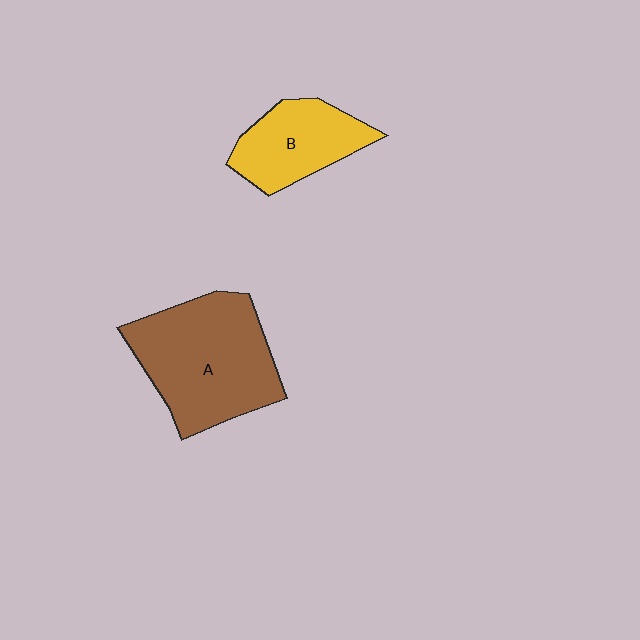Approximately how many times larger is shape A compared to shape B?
Approximately 1.7 times.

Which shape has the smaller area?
Shape B (yellow).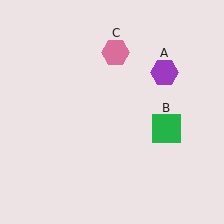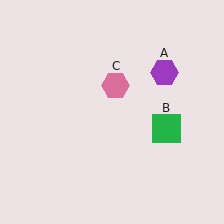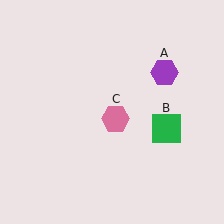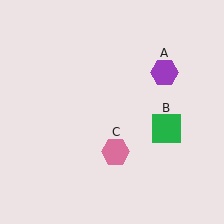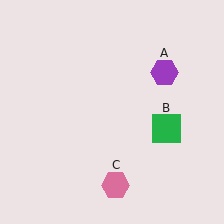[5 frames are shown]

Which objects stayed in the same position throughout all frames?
Purple hexagon (object A) and green square (object B) remained stationary.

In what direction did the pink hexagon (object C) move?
The pink hexagon (object C) moved down.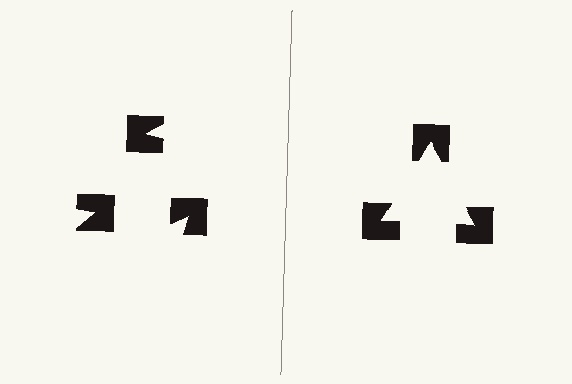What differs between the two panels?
The notched squares are positioned identically on both sides; only the wedge orientations differ. On the right they align to a triangle; on the left they are misaligned.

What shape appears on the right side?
An illusory triangle.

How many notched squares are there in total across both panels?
6 — 3 on each side.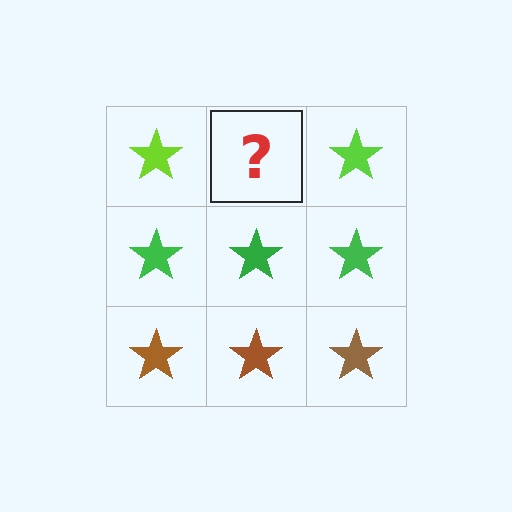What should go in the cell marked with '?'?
The missing cell should contain a lime star.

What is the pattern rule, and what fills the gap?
The rule is that each row has a consistent color. The gap should be filled with a lime star.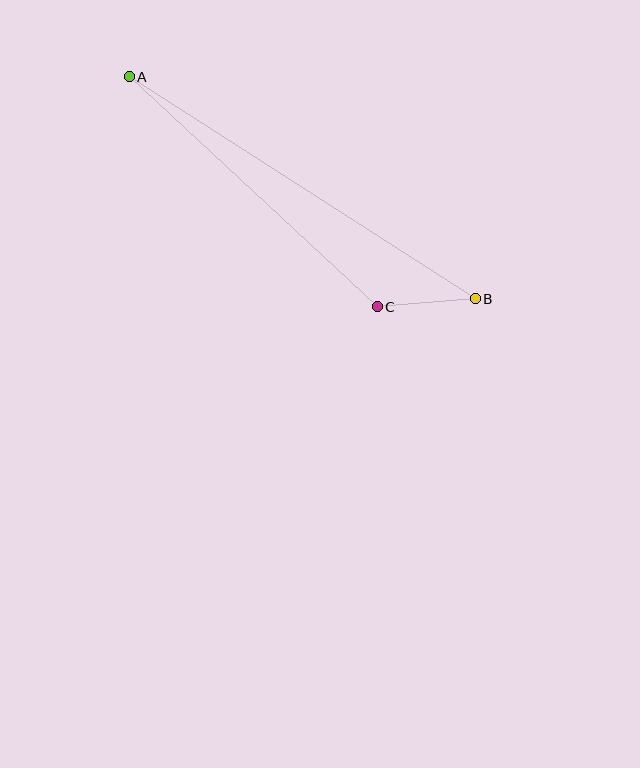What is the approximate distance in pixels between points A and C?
The distance between A and C is approximately 338 pixels.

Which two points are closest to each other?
Points B and C are closest to each other.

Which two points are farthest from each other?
Points A and B are farthest from each other.